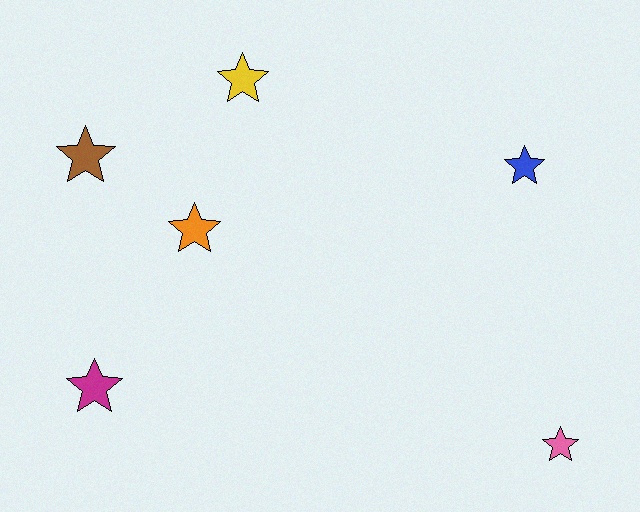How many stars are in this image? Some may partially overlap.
There are 6 stars.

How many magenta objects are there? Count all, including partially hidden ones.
There is 1 magenta object.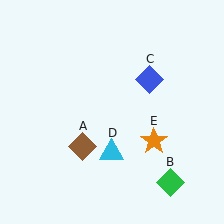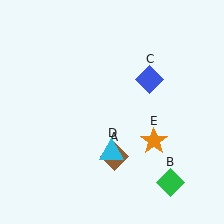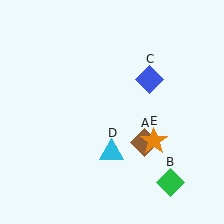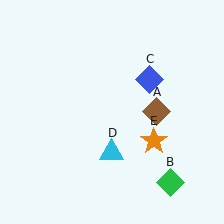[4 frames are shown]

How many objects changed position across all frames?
1 object changed position: brown diamond (object A).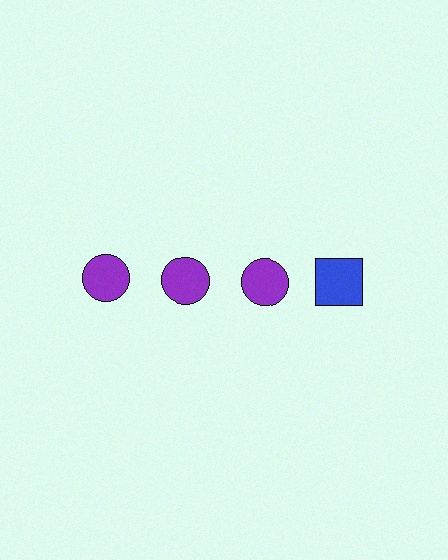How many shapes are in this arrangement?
There are 4 shapes arranged in a grid pattern.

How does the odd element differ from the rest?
It differs in both color (blue instead of purple) and shape (square instead of circle).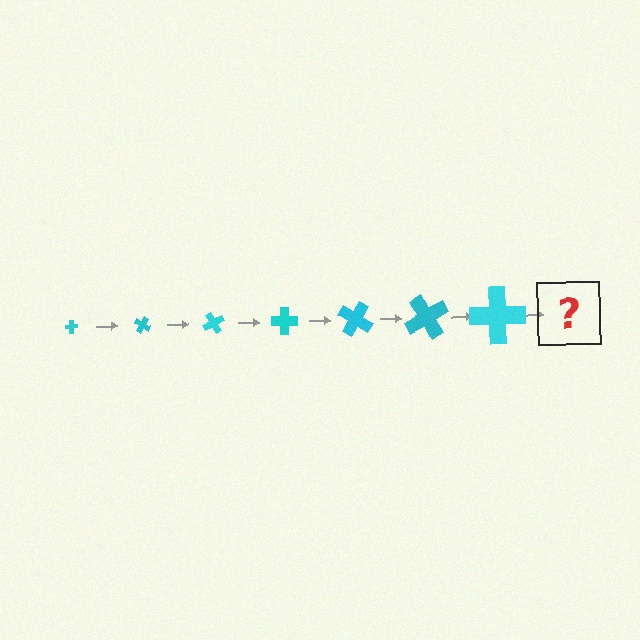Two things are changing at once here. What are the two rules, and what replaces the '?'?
The two rules are that the cross grows larger each step and it rotates 30 degrees each step. The '?' should be a cross, larger than the previous one and rotated 210 degrees from the start.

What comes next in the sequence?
The next element should be a cross, larger than the previous one and rotated 210 degrees from the start.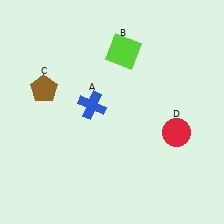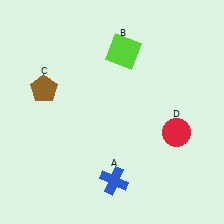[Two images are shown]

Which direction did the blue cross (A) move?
The blue cross (A) moved down.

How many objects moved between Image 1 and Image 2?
1 object moved between the two images.